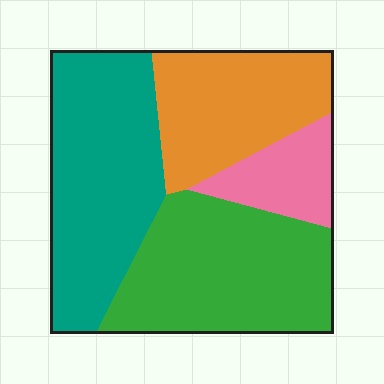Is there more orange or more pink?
Orange.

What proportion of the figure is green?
Green takes up between a sixth and a third of the figure.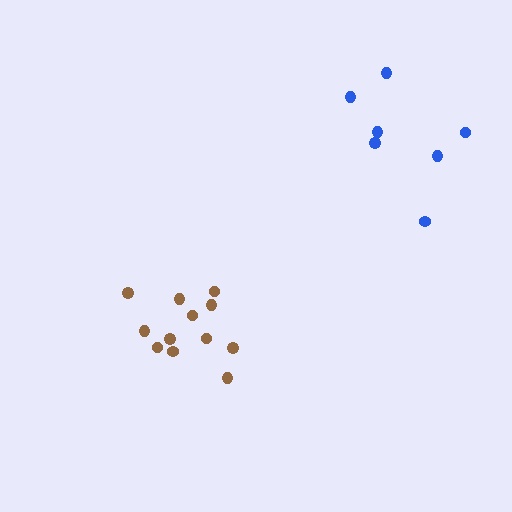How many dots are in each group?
Group 1: 7 dots, Group 2: 12 dots (19 total).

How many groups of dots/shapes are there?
There are 2 groups.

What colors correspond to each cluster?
The clusters are colored: blue, brown.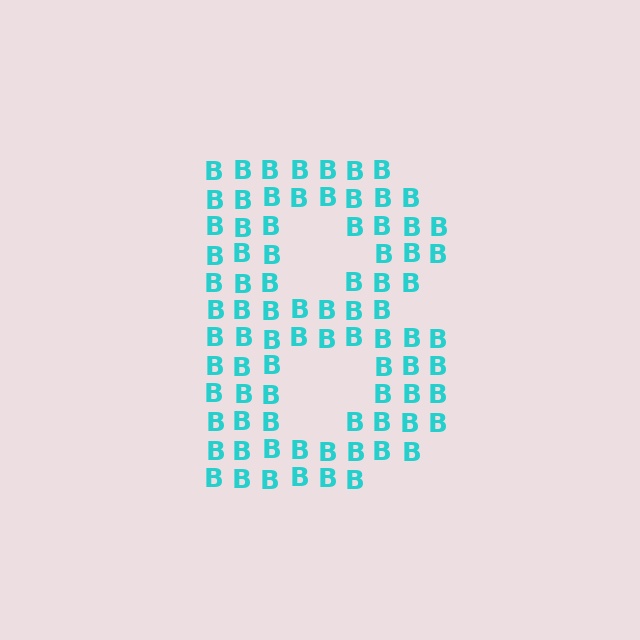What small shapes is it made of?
It is made of small letter B's.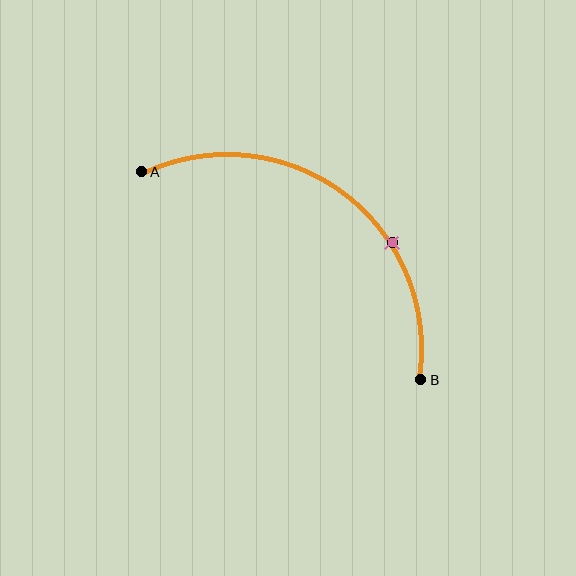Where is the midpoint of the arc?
The arc midpoint is the point on the curve farthest from the straight line joining A and B. It sits above and to the right of that line.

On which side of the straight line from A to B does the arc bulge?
The arc bulges above and to the right of the straight line connecting A and B.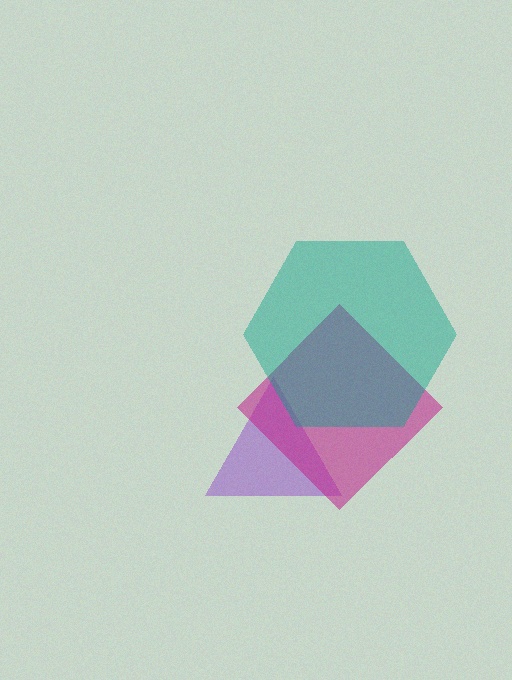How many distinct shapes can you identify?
There are 3 distinct shapes: a purple triangle, a magenta diamond, a teal hexagon.